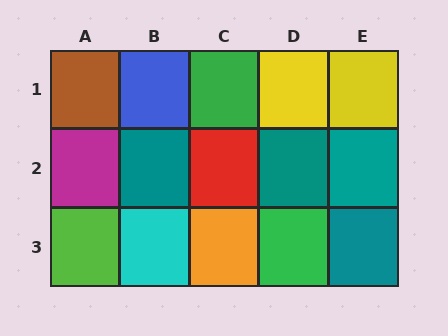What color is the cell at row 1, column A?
Brown.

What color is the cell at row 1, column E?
Yellow.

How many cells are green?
2 cells are green.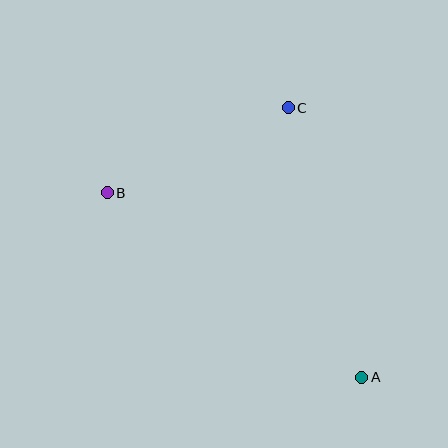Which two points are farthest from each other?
Points A and B are farthest from each other.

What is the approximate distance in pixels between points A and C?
The distance between A and C is approximately 280 pixels.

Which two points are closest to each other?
Points B and C are closest to each other.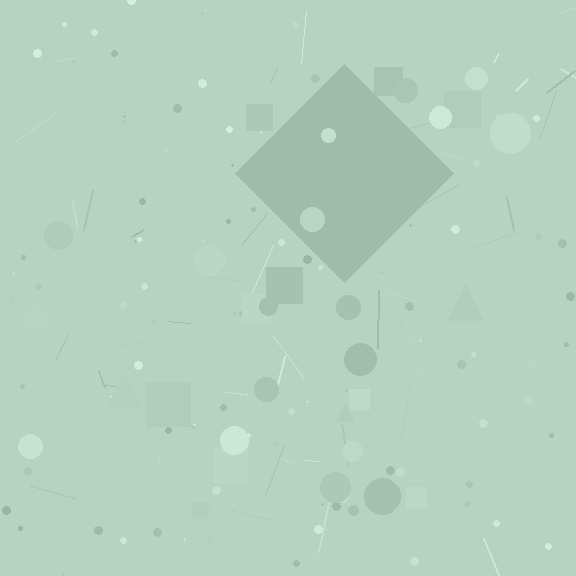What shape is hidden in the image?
A diamond is hidden in the image.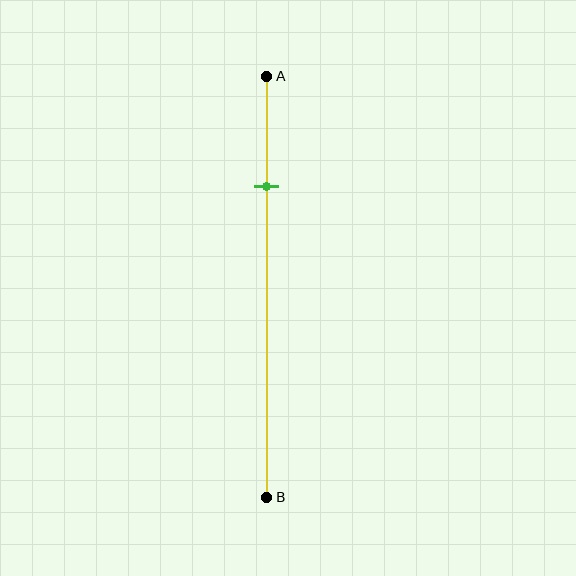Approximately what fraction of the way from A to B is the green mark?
The green mark is approximately 25% of the way from A to B.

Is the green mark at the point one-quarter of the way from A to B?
Yes, the mark is approximately at the one-quarter point.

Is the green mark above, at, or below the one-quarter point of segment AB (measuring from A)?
The green mark is approximately at the one-quarter point of segment AB.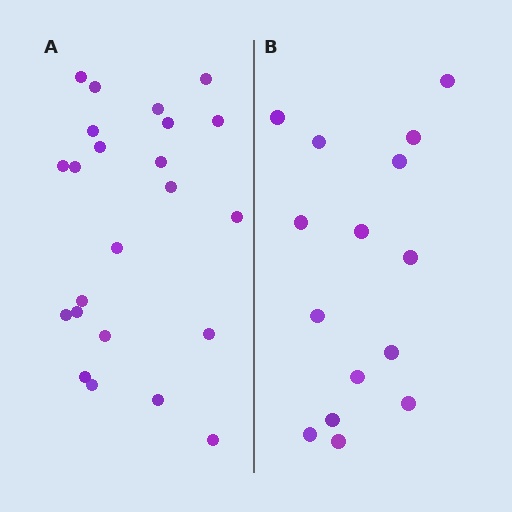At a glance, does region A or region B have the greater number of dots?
Region A (the left region) has more dots.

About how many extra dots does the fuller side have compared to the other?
Region A has roughly 8 or so more dots than region B.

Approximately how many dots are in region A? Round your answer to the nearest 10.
About 20 dots. (The exact count is 23, which rounds to 20.)